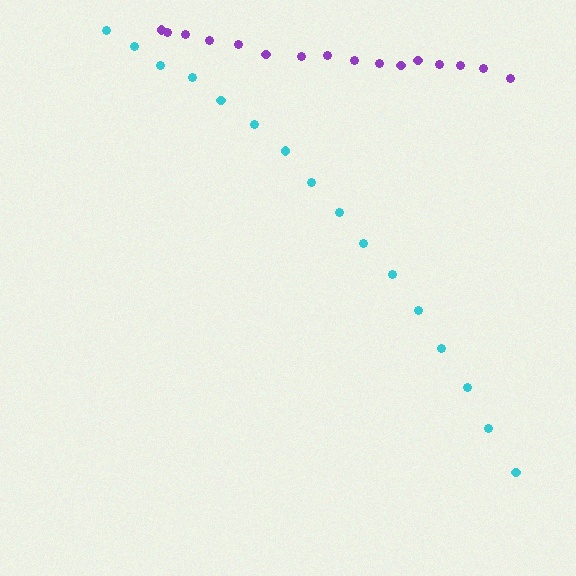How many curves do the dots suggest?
There are 2 distinct paths.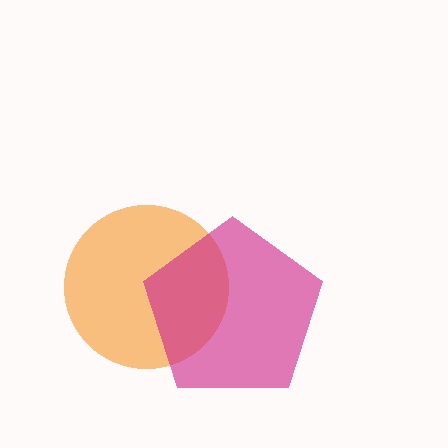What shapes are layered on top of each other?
The layered shapes are: an orange circle, a magenta pentagon.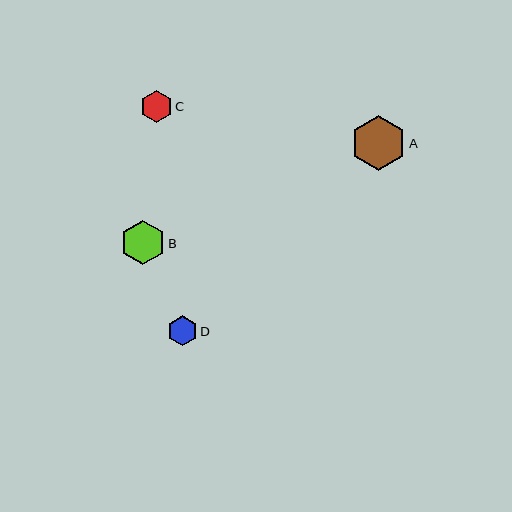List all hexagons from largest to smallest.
From largest to smallest: A, B, C, D.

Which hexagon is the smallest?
Hexagon D is the smallest with a size of approximately 30 pixels.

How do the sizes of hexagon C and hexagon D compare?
Hexagon C and hexagon D are approximately the same size.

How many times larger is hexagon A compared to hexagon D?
Hexagon A is approximately 1.8 times the size of hexagon D.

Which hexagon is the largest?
Hexagon A is the largest with a size of approximately 55 pixels.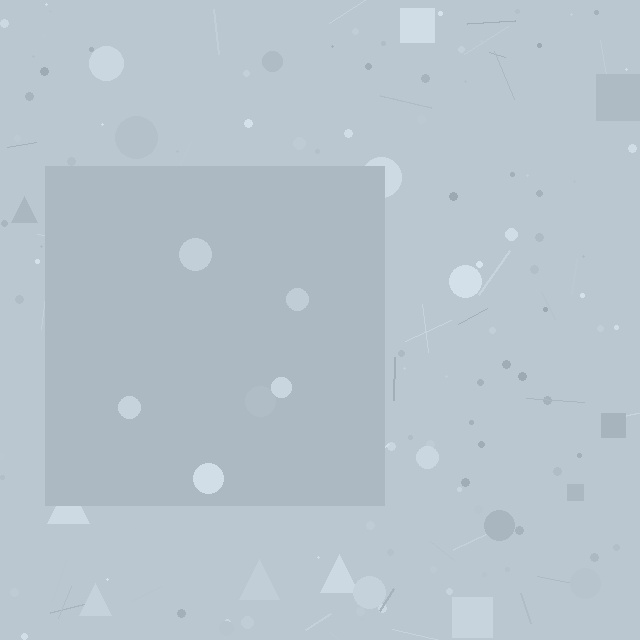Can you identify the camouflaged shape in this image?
The camouflaged shape is a square.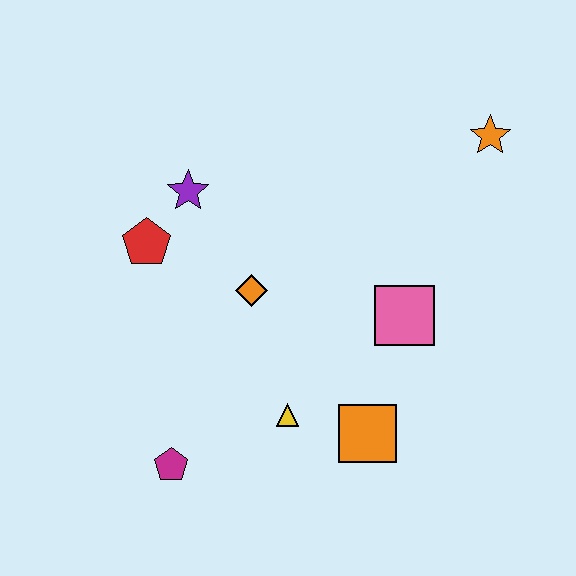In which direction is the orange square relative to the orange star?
The orange square is below the orange star.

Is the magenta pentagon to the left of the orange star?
Yes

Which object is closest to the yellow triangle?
The orange square is closest to the yellow triangle.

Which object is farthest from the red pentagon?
The orange star is farthest from the red pentagon.